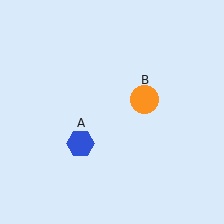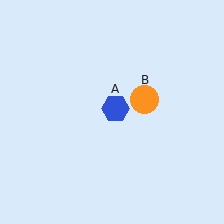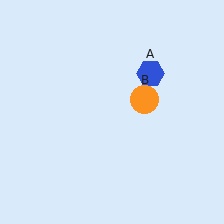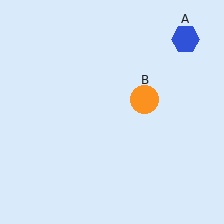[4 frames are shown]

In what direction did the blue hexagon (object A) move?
The blue hexagon (object A) moved up and to the right.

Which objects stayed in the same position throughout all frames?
Orange circle (object B) remained stationary.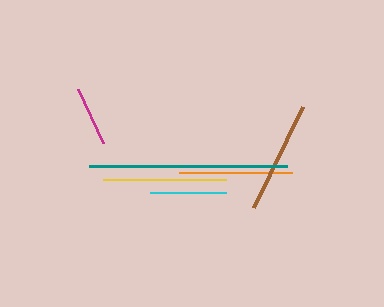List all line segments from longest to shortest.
From longest to shortest: teal, yellow, orange, brown, cyan, magenta.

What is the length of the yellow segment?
The yellow segment is approximately 122 pixels long.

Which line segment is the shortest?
The magenta line is the shortest at approximately 60 pixels.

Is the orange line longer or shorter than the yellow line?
The yellow line is longer than the orange line.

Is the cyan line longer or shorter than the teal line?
The teal line is longer than the cyan line.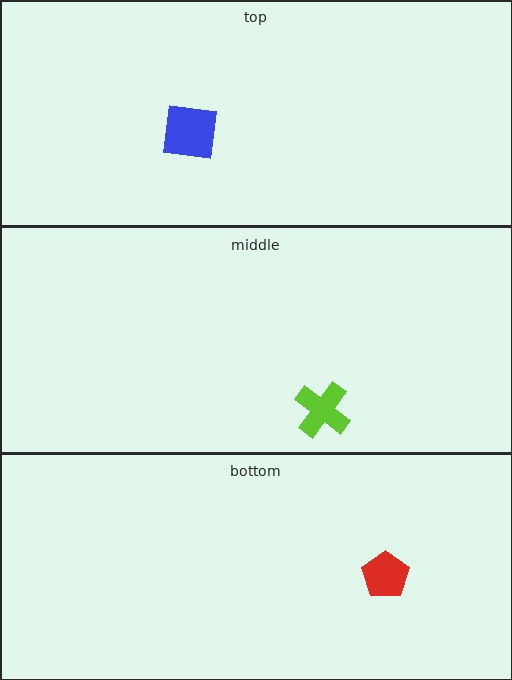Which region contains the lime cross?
The middle region.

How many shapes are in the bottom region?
1.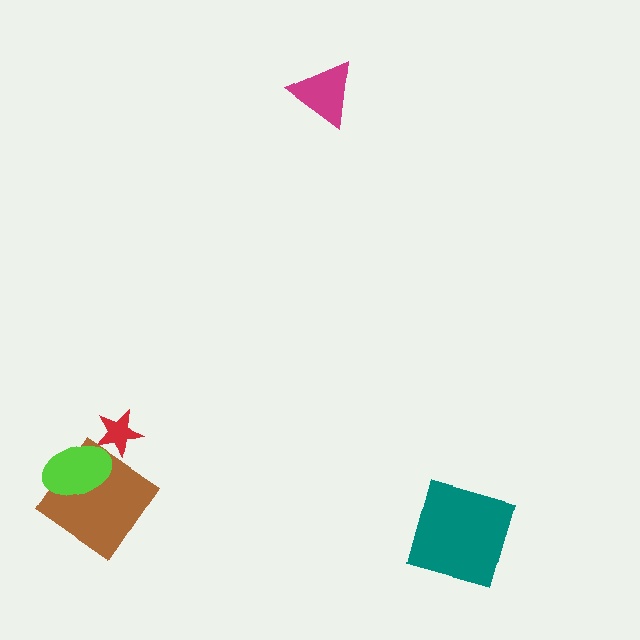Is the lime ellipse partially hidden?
No, no other shape covers it.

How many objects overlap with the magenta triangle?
0 objects overlap with the magenta triangle.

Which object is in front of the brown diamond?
The lime ellipse is in front of the brown diamond.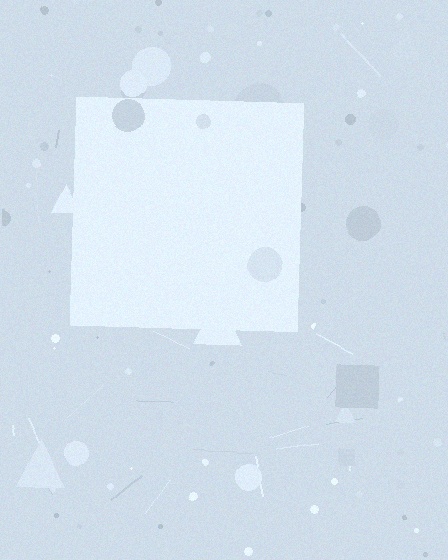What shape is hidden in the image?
A square is hidden in the image.